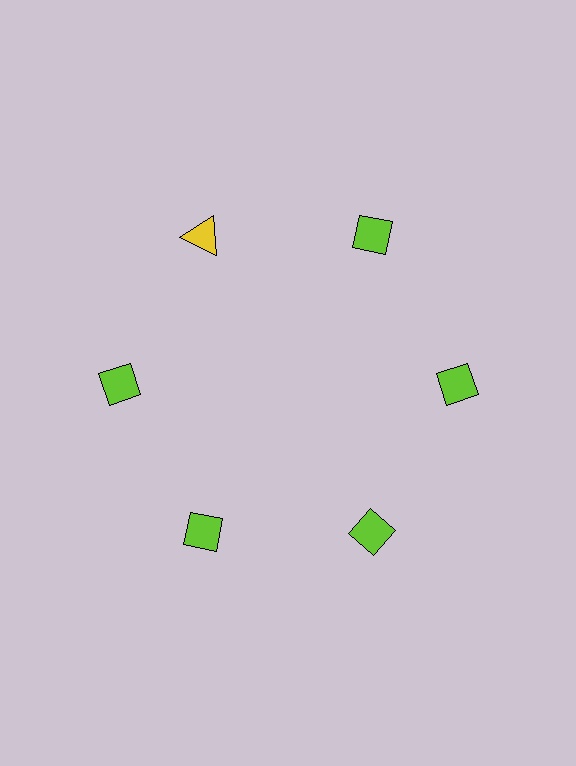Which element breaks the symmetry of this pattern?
The yellow triangle at roughly the 11 o'clock position breaks the symmetry. All other shapes are lime diamonds.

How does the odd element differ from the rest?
It differs in both color (yellow instead of lime) and shape (triangle instead of diamond).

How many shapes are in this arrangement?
There are 6 shapes arranged in a ring pattern.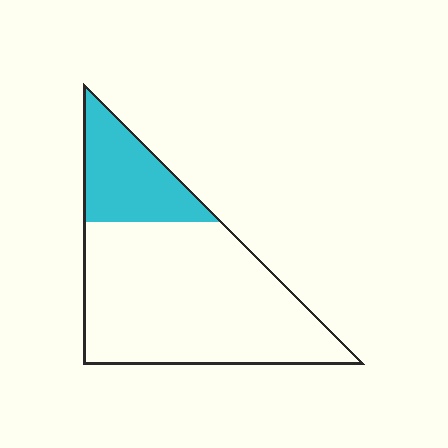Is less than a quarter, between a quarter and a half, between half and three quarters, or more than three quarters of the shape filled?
Less than a quarter.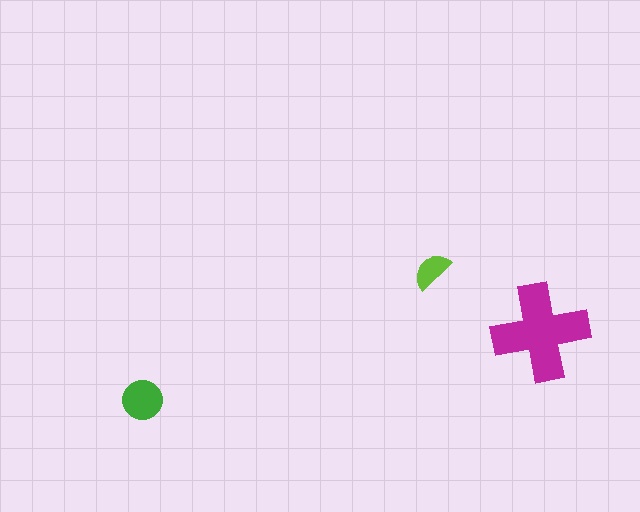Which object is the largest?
The magenta cross.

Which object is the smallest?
The lime semicircle.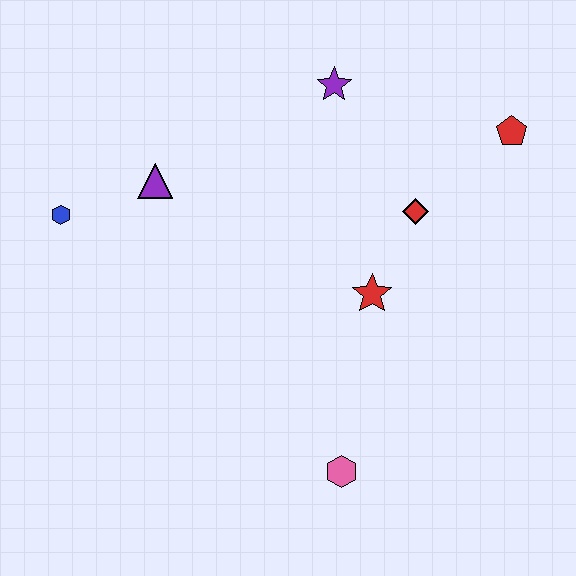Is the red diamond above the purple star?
No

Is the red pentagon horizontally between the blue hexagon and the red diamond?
No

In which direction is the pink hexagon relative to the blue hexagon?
The pink hexagon is to the right of the blue hexagon.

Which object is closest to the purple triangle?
The blue hexagon is closest to the purple triangle.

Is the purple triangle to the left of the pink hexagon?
Yes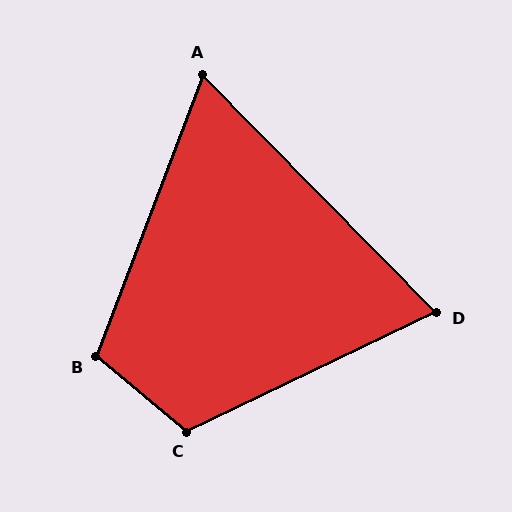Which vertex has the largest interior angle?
C, at approximately 115 degrees.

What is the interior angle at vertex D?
Approximately 71 degrees (acute).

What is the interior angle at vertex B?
Approximately 109 degrees (obtuse).